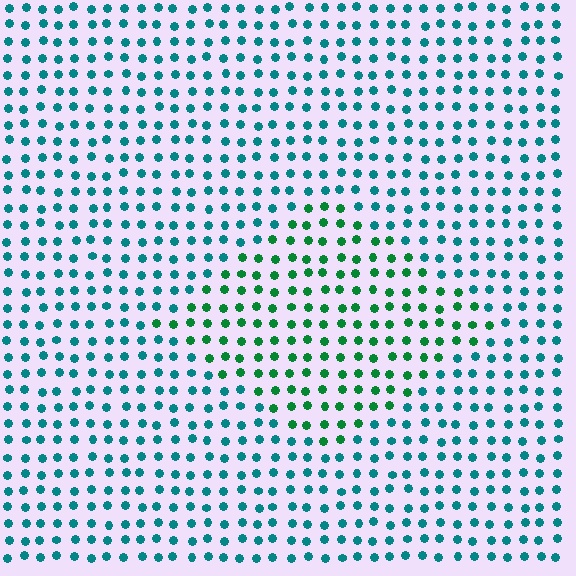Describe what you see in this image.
The image is filled with small teal elements in a uniform arrangement. A diamond-shaped region is visible where the elements are tinted to a slightly different hue, forming a subtle color boundary.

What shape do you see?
I see a diamond.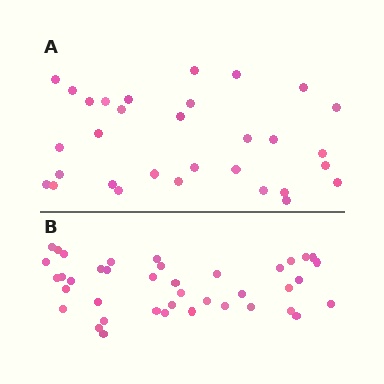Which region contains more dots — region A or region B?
Region B (the bottom region) has more dots.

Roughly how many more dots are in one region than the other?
Region B has roughly 8 or so more dots than region A.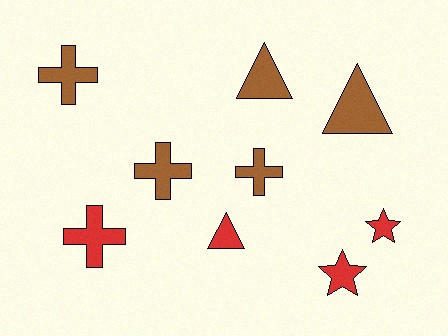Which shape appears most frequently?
Cross, with 4 objects.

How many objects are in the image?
There are 9 objects.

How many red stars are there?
There are 2 red stars.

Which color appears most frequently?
Brown, with 5 objects.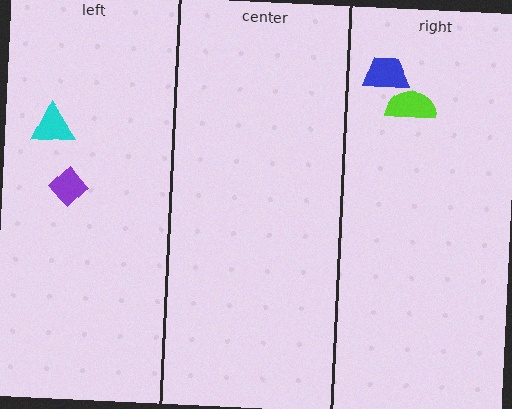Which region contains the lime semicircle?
The right region.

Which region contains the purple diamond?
The left region.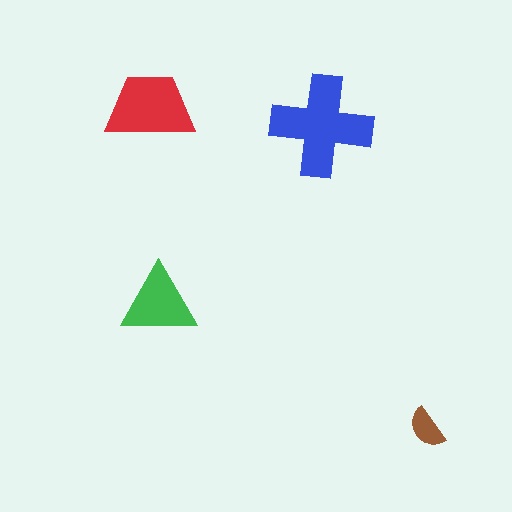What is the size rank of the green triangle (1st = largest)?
3rd.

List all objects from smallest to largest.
The brown semicircle, the green triangle, the red trapezoid, the blue cross.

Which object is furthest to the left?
The red trapezoid is leftmost.